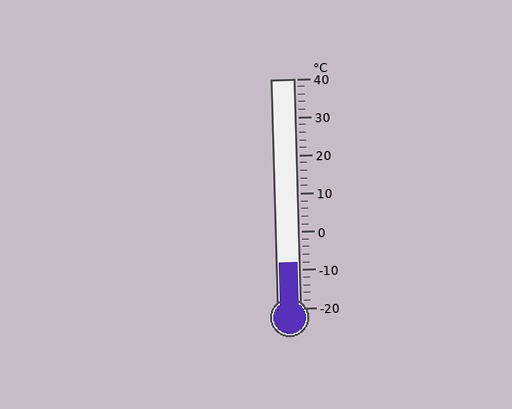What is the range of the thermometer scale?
The thermometer scale ranges from -20°C to 40°C.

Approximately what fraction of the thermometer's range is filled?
The thermometer is filled to approximately 20% of its range.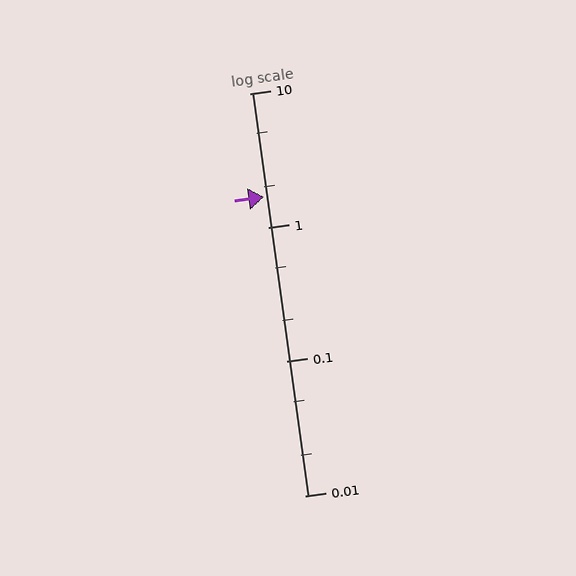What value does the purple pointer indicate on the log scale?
The pointer indicates approximately 1.7.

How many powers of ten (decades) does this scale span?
The scale spans 3 decades, from 0.01 to 10.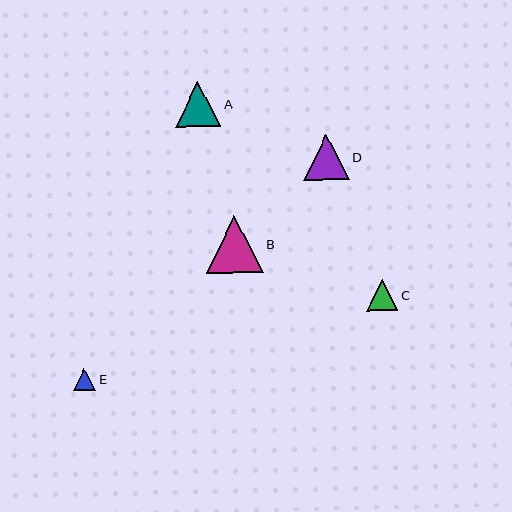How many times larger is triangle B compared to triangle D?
Triangle B is approximately 1.2 times the size of triangle D.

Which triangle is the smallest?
Triangle E is the smallest with a size of approximately 23 pixels.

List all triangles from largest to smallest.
From largest to smallest: B, D, A, C, E.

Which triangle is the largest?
Triangle B is the largest with a size of approximately 57 pixels.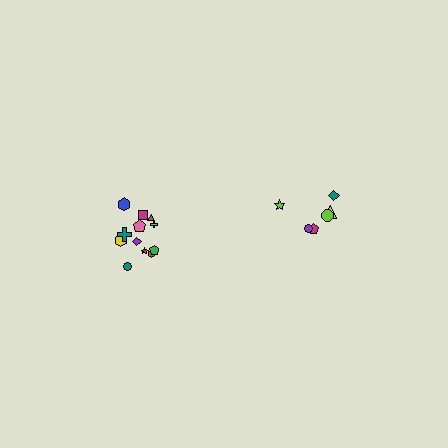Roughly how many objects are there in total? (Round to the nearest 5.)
Roughly 20 objects in total.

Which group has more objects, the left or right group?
The left group.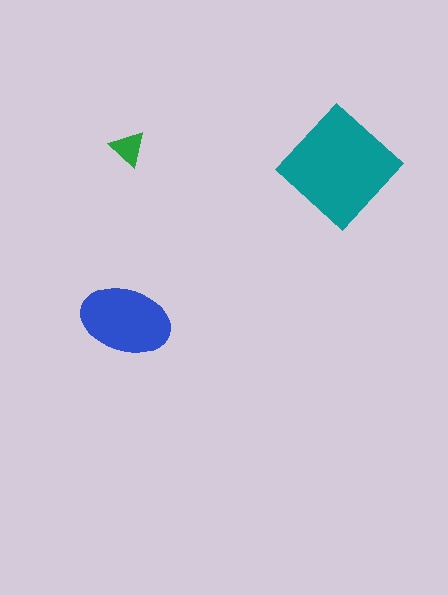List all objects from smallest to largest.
The green triangle, the blue ellipse, the teal diamond.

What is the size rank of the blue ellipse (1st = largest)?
2nd.